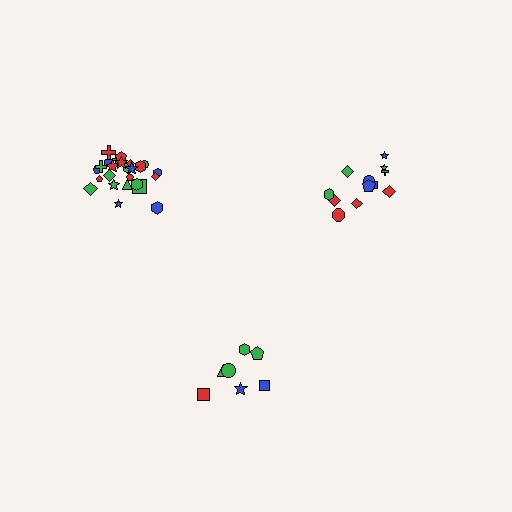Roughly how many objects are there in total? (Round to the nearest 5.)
Roughly 45 objects in total.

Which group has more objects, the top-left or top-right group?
The top-left group.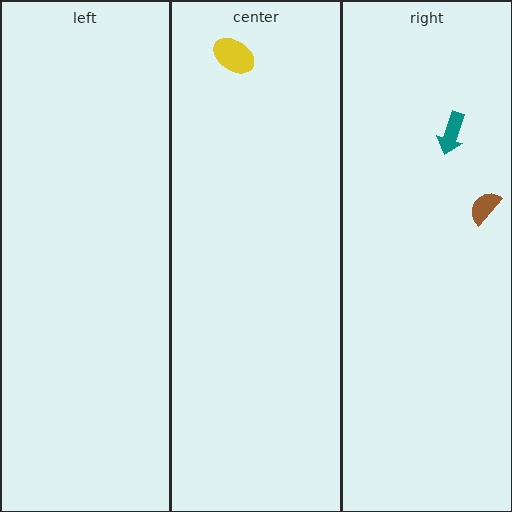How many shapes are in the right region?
2.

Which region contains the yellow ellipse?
The center region.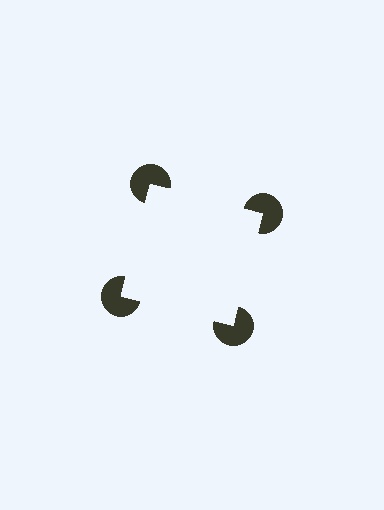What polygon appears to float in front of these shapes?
An illusory square — its edges are inferred from the aligned wedge cuts in the pac-man discs, not physically drawn.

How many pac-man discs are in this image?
There are 4 — one at each vertex of the illusory square.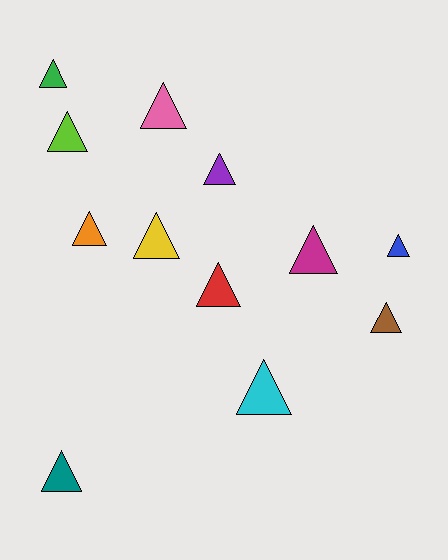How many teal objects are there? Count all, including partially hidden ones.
There is 1 teal object.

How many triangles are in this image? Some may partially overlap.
There are 12 triangles.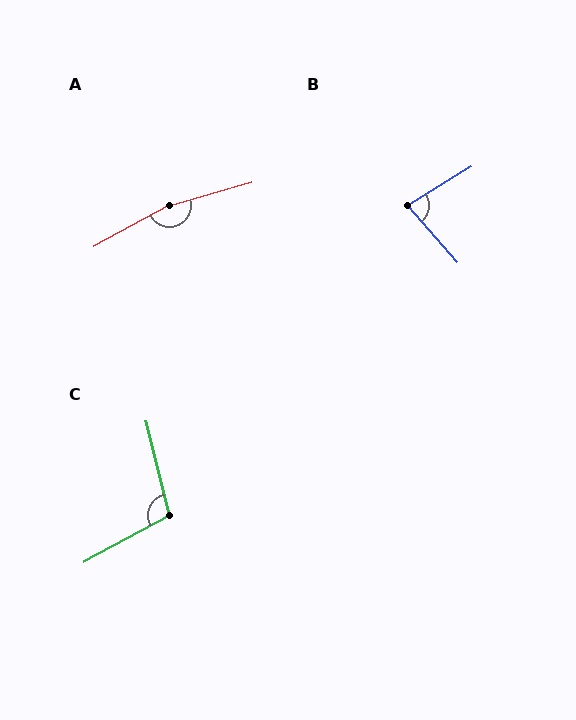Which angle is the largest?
A, at approximately 167 degrees.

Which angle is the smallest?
B, at approximately 80 degrees.